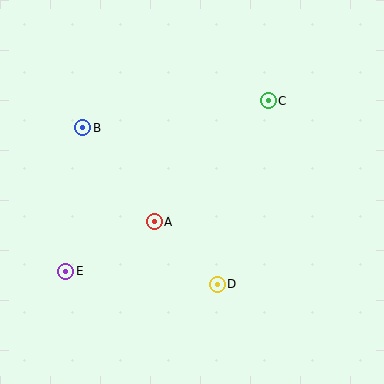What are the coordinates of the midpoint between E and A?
The midpoint between E and A is at (110, 246).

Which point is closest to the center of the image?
Point A at (154, 222) is closest to the center.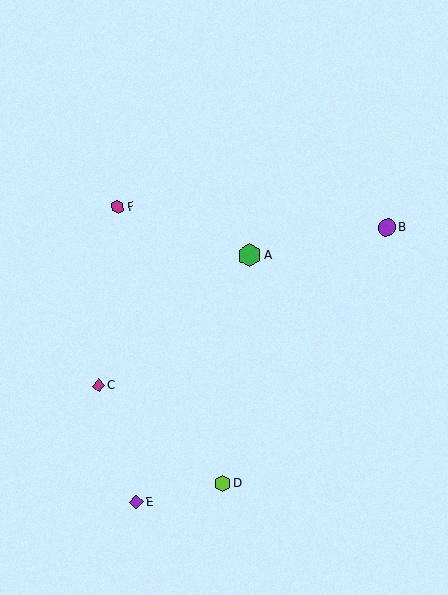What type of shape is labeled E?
Shape E is a purple diamond.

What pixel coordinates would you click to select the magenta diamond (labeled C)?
Click at (99, 386) to select the magenta diamond C.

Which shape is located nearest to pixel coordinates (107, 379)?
The magenta diamond (labeled C) at (99, 386) is nearest to that location.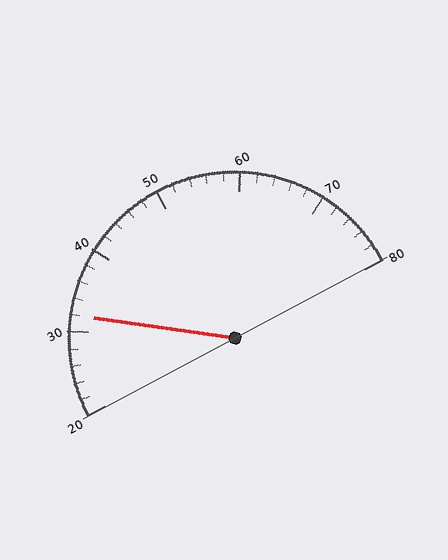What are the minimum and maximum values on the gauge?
The gauge ranges from 20 to 80.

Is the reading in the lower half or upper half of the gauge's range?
The reading is in the lower half of the range (20 to 80).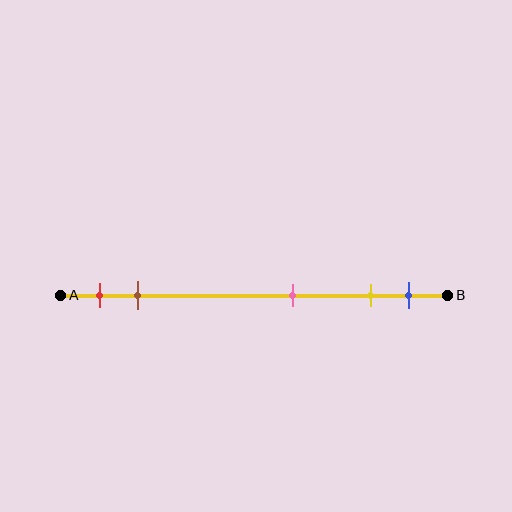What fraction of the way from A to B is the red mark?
The red mark is approximately 10% (0.1) of the way from A to B.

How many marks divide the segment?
There are 5 marks dividing the segment.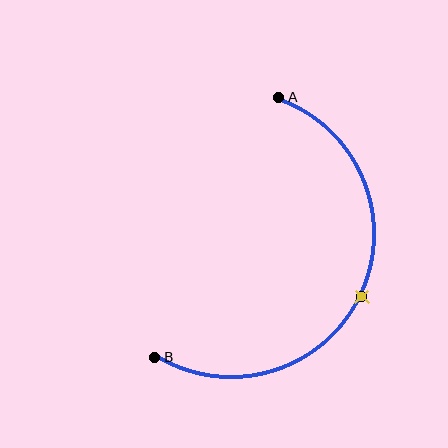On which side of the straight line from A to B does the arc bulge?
The arc bulges to the right of the straight line connecting A and B.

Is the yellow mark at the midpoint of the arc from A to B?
Yes. The yellow mark lies on the arc at equal arc-length from both A and B — it is the arc midpoint.